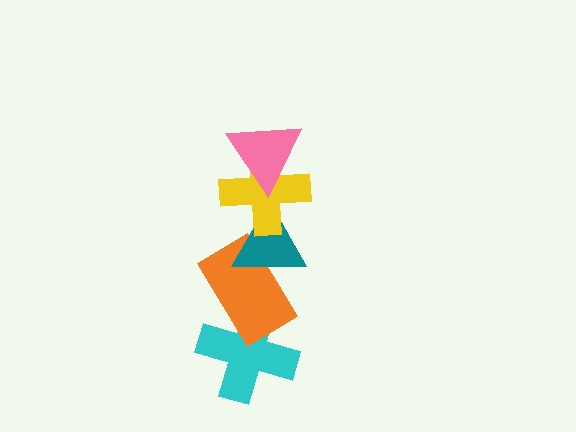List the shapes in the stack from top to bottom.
From top to bottom: the pink triangle, the yellow cross, the teal triangle, the orange rectangle, the cyan cross.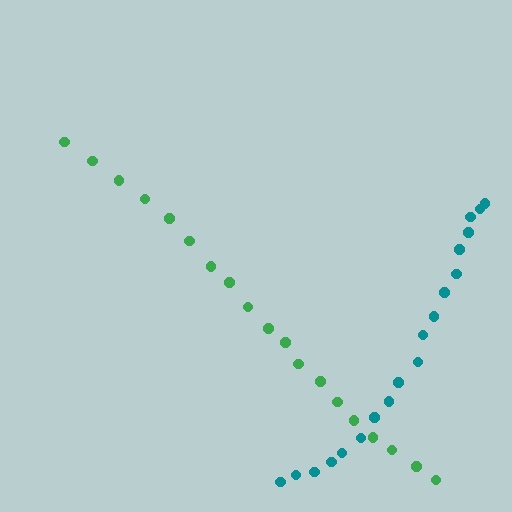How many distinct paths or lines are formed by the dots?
There are 2 distinct paths.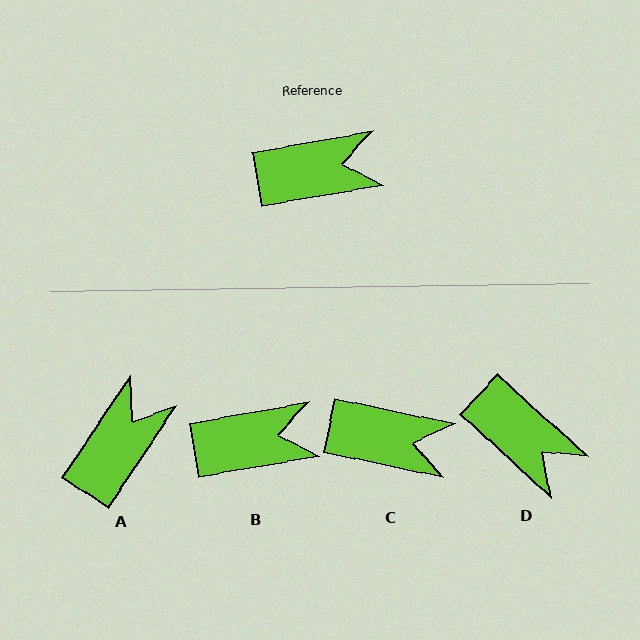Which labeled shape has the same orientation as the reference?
B.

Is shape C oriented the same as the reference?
No, it is off by about 22 degrees.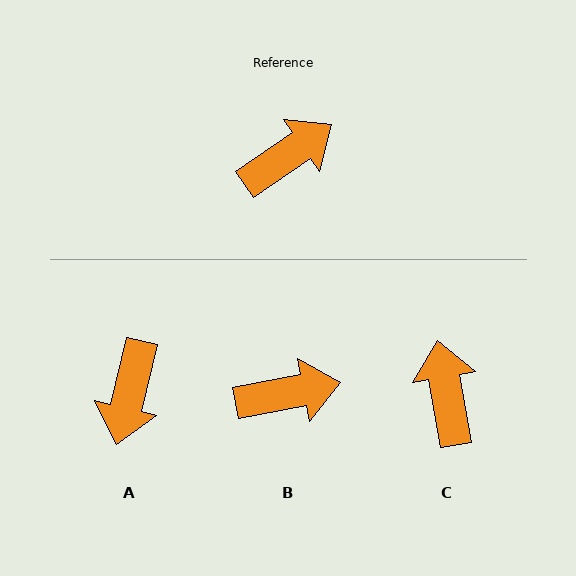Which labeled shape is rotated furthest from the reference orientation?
A, about 138 degrees away.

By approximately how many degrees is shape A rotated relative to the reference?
Approximately 138 degrees clockwise.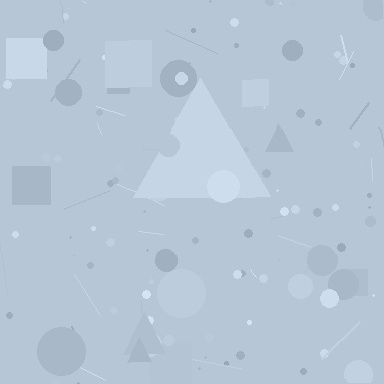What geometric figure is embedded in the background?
A triangle is embedded in the background.